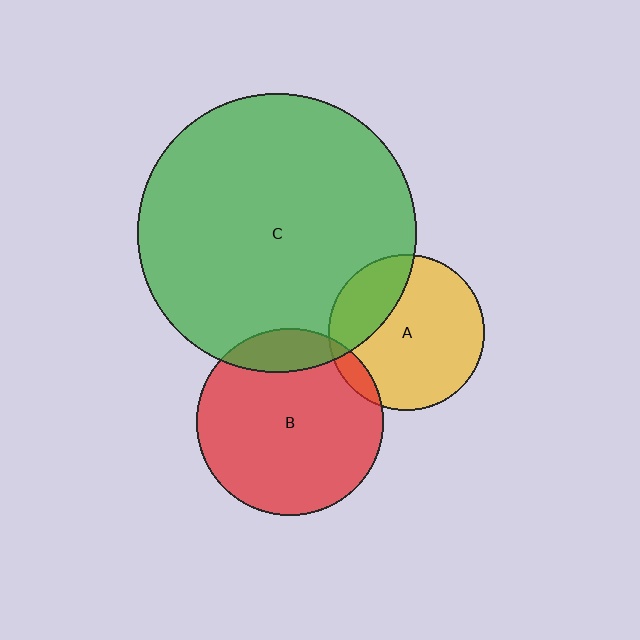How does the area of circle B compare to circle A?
Approximately 1.4 times.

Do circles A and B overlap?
Yes.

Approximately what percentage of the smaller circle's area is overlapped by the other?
Approximately 5%.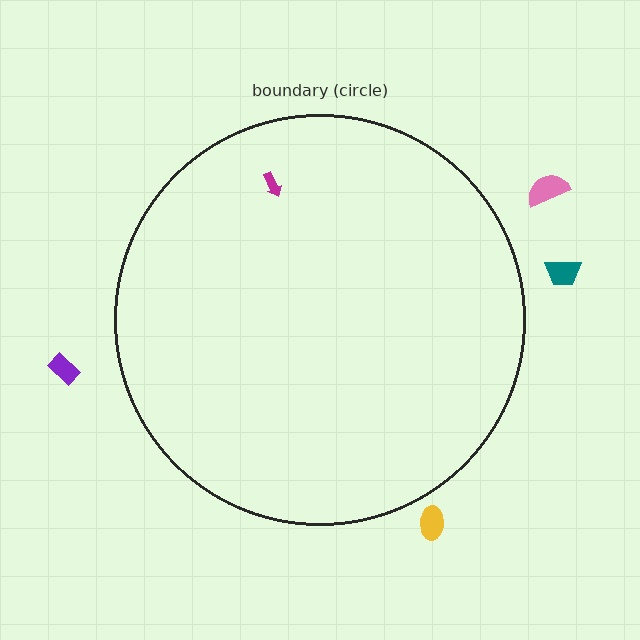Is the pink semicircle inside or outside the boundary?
Outside.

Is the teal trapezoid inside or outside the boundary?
Outside.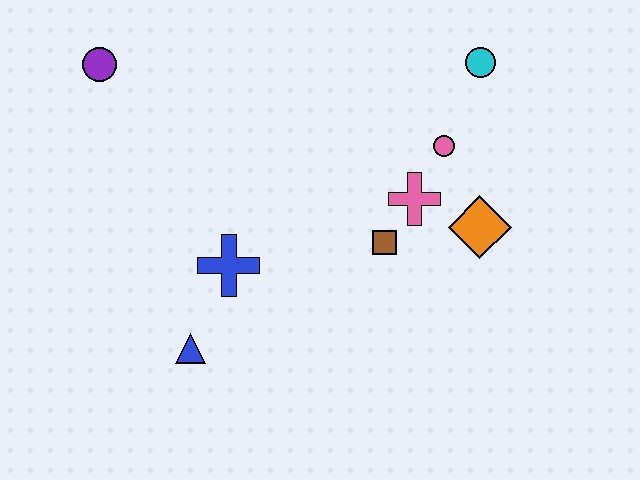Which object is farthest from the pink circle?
The purple circle is farthest from the pink circle.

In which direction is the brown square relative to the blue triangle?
The brown square is to the right of the blue triangle.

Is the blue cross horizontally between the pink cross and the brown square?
No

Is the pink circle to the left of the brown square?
No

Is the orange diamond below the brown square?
No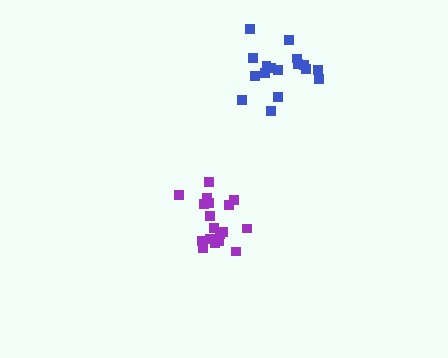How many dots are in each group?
Group 1: 18 dots, Group 2: 17 dots (35 total).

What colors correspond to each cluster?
The clusters are colored: purple, blue.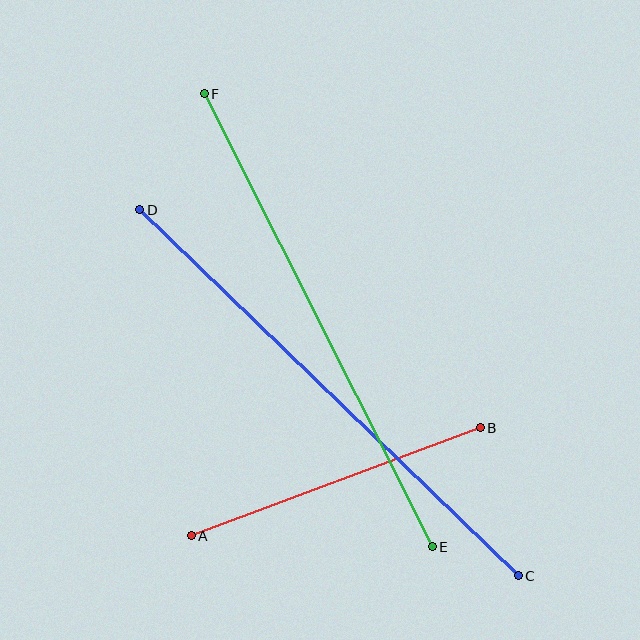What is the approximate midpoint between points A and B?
The midpoint is at approximately (336, 482) pixels.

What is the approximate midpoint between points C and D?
The midpoint is at approximately (329, 393) pixels.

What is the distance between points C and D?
The distance is approximately 526 pixels.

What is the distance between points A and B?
The distance is approximately 308 pixels.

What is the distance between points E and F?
The distance is approximately 507 pixels.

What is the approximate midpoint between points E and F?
The midpoint is at approximately (318, 320) pixels.